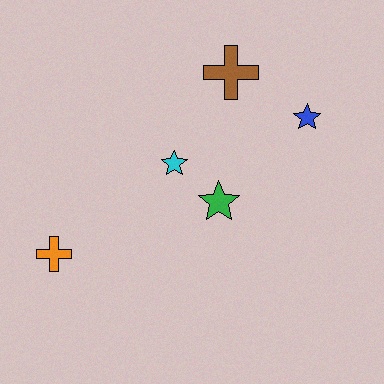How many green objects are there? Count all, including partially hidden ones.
There is 1 green object.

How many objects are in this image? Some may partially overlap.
There are 5 objects.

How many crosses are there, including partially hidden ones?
There are 2 crosses.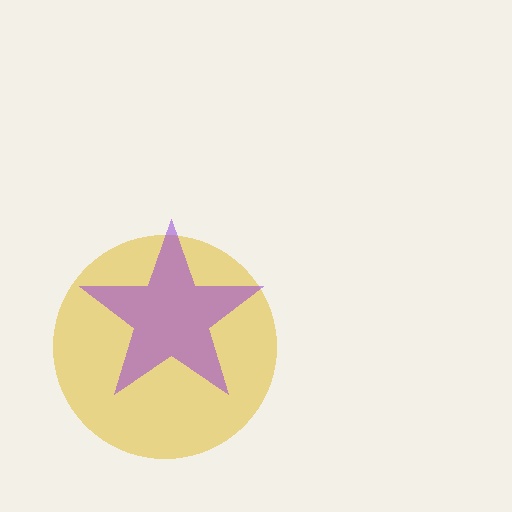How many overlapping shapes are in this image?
There are 2 overlapping shapes in the image.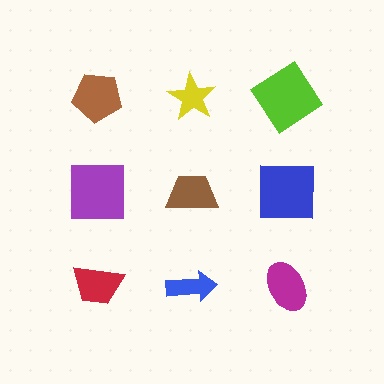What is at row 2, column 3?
A blue square.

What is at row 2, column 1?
A purple square.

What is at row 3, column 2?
A blue arrow.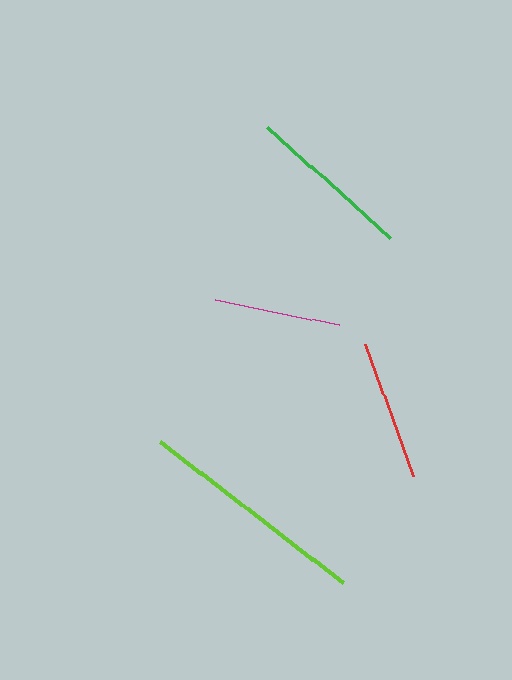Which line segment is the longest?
The lime line is the longest at approximately 232 pixels.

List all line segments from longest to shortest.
From longest to shortest: lime, green, red, magenta.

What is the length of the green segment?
The green segment is approximately 165 pixels long.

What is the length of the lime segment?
The lime segment is approximately 232 pixels long.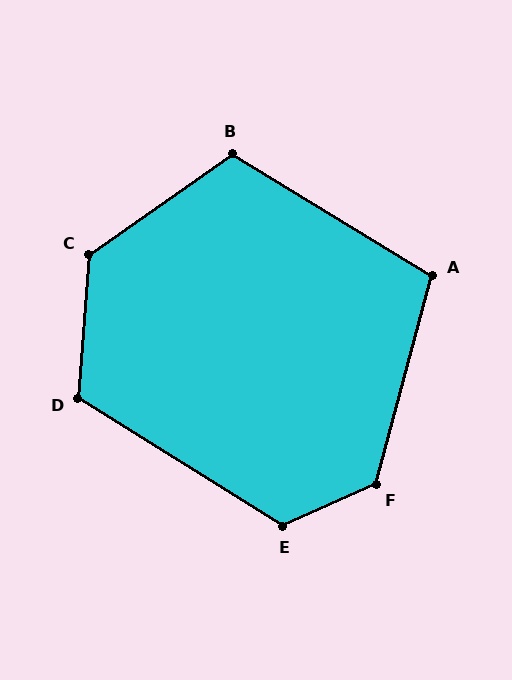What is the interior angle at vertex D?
Approximately 117 degrees (obtuse).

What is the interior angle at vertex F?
Approximately 129 degrees (obtuse).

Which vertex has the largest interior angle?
C, at approximately 129 degrees.